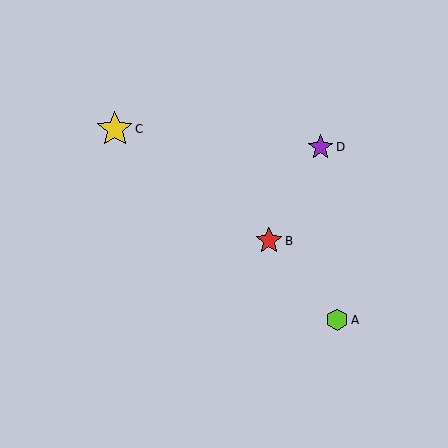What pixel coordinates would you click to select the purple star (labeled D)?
Click at (321, 147) to select the purple star D.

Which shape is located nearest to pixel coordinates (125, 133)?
The yellow star (labeled C) at (115, 129) is nearest to that location.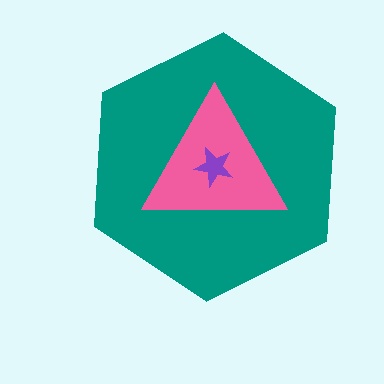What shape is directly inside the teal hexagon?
The pink triangle.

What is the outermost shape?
The teal hexagon.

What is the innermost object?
The purple star.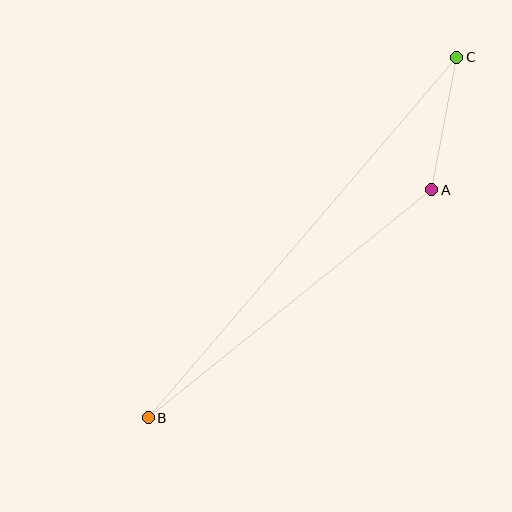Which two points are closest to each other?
Points A and C are closest to each other.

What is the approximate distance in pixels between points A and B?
The distance between A and B is approximately 364 pixels.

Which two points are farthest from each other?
Points B and C are farthest from each other.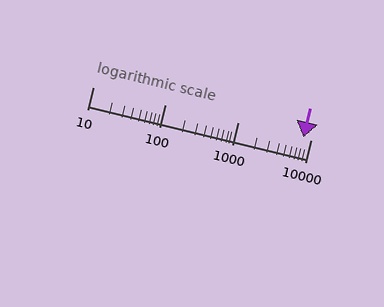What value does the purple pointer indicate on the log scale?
The pointer indicates approximately 7900.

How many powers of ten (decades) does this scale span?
The scale spans 3 decades, from 10 to 10000.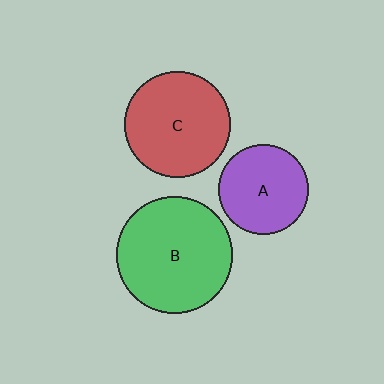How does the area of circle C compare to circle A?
Approximately 1.4 times.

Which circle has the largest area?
Circle B (green).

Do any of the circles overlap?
No, none of the circles overlap.